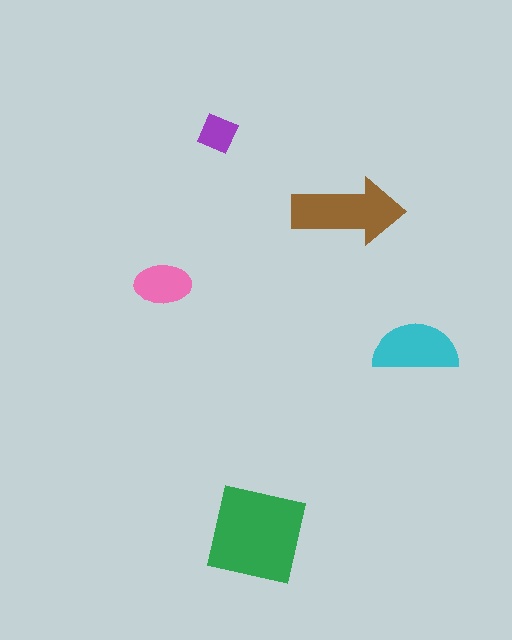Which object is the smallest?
The purple diamond.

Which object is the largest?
The green square.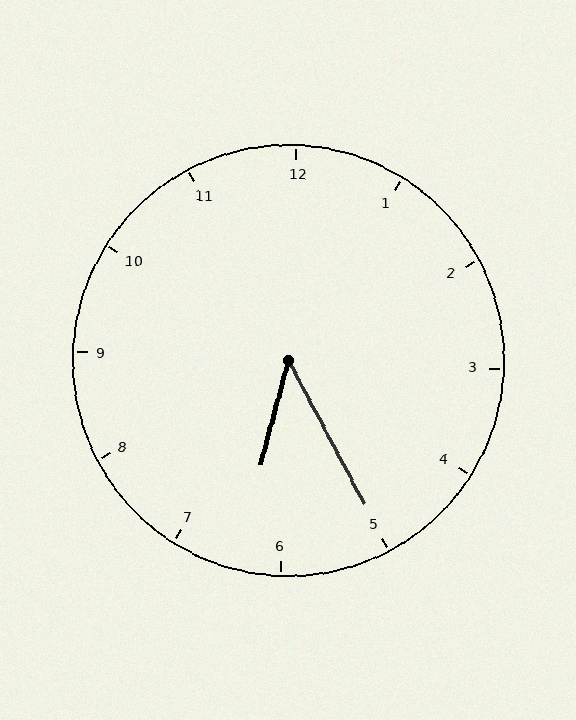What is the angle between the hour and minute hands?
Approximately 42 degrees.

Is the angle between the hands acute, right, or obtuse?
It is acute.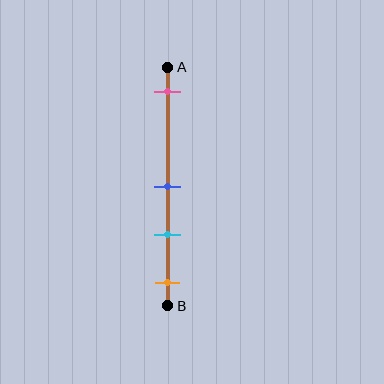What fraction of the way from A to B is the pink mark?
The pink mark is approximately 10% (0.1) of the way from A to B.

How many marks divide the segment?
There are 4 marks dividing the segment.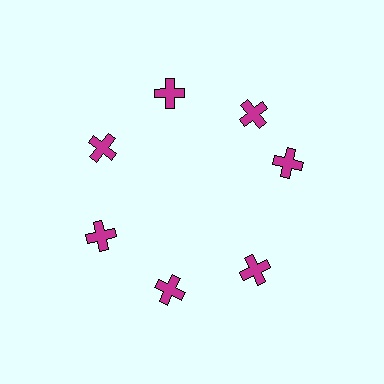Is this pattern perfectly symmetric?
No. The 7 magenta crosses are arranged in a ring, but one element near the 3 o'clock position is rotated out of alignment along the ring, breaking the 7-fold rotational symmetry.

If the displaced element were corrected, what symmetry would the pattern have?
It would have 7-fold rotational symmetry — the pattern would map onto itself every 51 degrees.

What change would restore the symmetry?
The symmetry would be restored by rotating it back into even spacing with its neighbors so that all 7 crosses sit at equal angles and equal distance from the center.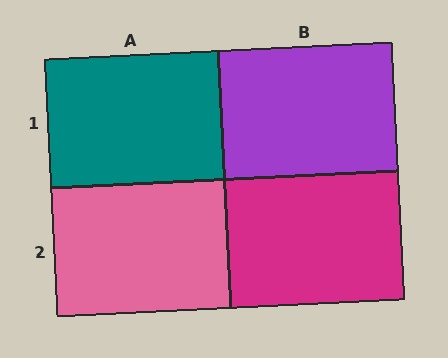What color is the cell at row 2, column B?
Magenta.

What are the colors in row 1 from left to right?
Teal, purple.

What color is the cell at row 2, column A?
Pink.